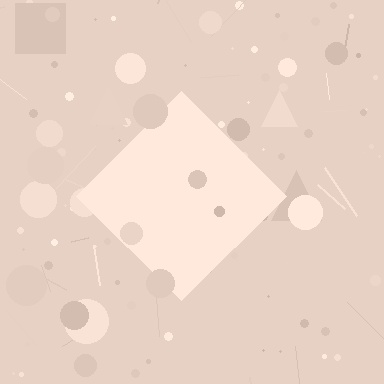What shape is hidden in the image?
A diamond is hidden in the image.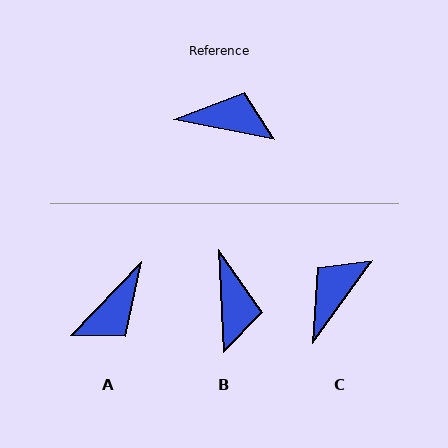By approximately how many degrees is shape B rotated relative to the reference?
Approximately 76 degrees clockwise.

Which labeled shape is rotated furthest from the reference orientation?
A, about 123 degrees away.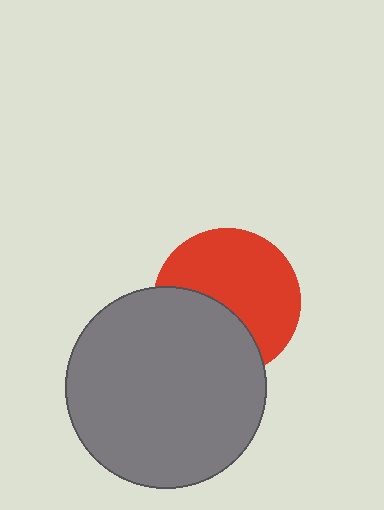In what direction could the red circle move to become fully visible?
The red circle could move up. That would shift it out from behind the gray circle entirely.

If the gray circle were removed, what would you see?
You would see the complete red circle.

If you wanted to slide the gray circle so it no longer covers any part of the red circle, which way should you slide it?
Slide it down — that is the most direct way to separate the two shapes.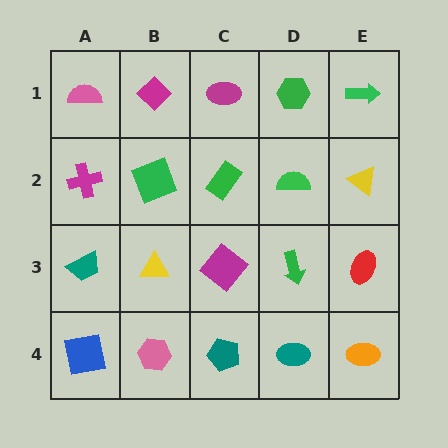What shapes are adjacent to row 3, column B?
A green square (row 2, column B), a pink hexagon (row 4, column B), a teal trapezoid (row 3, column A), a magenta diamond (row 3, column C).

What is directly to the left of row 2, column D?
A green rectangle.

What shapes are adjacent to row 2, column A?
A pink semicircle (row 1, column A), a teal trapezoid (row 3, column A), a green square (row 2, column B).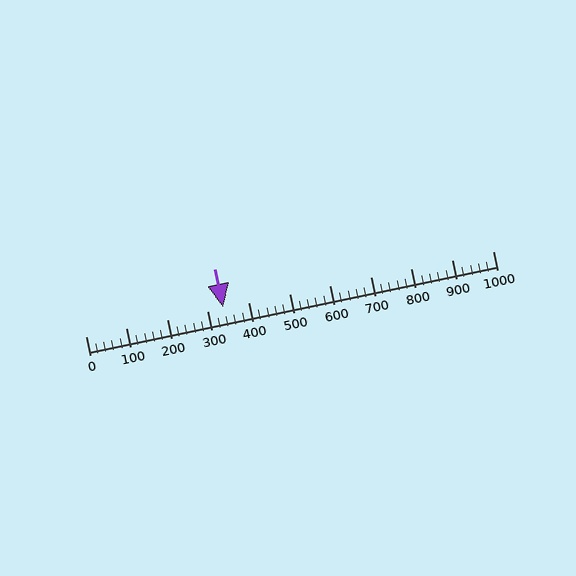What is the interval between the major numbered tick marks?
The major tick marks are spaced 100 units apart.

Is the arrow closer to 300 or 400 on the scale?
The arrow is closer to 300.